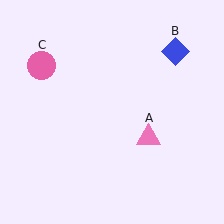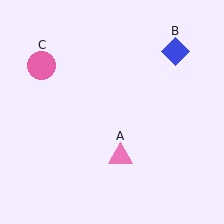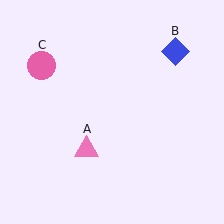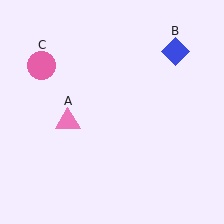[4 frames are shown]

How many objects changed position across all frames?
1 object changed position: pink triangle (object A).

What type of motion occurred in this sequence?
The pink triangle (object A) rotated clockwise around the center of the scene.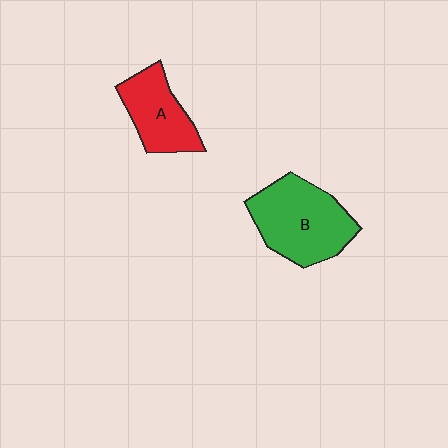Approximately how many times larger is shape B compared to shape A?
Approximately 1.5 times.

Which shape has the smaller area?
Shape A (red).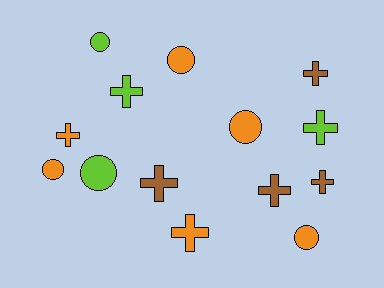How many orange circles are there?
There are 4 orange circles.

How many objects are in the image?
There are 14 objects.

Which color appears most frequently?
Orange, with 6 objects.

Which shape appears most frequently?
Cross, with 8 objects.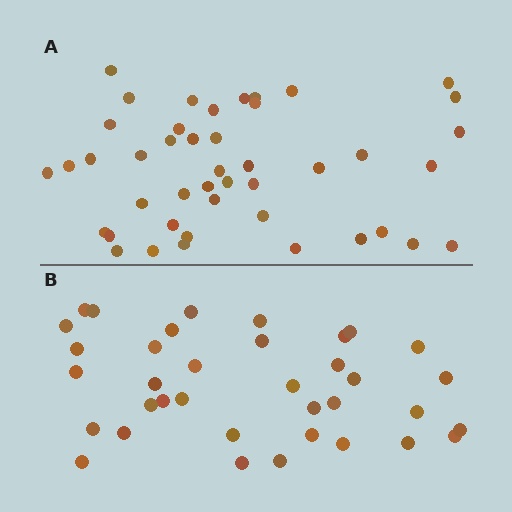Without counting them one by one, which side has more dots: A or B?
Region A (the top region) has more dots.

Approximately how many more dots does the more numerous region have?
Region A has roughly 8 or so more dots than region B.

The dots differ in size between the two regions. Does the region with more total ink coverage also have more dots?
No. Region B has more total ink coverage because its dots are larger, but region A actually contains more individual dots. Total area can be misleading — the number of items is what matters here.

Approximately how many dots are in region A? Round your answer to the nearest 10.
About 40 dots. (The exact count is 44, which rounds to 40.)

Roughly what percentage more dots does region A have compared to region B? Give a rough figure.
About 20% more.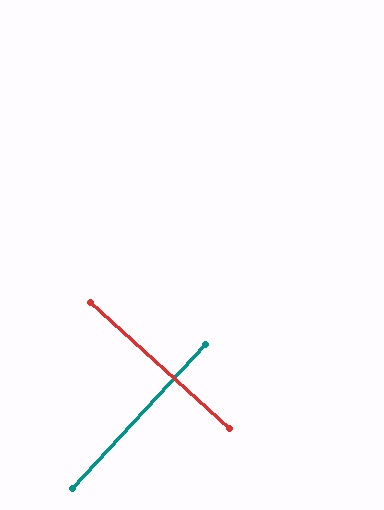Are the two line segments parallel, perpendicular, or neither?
Perpendicular — they meet at approximately 89°.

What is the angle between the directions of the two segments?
Approximately 89 degrees.